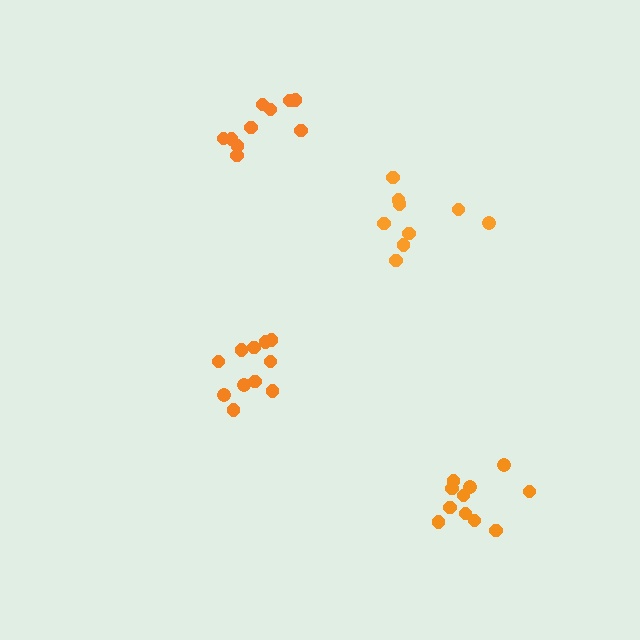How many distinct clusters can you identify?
There are 4 distinct clusters.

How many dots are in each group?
Group 1: 9 dots, Group 2: 10 dots, Group 3: 11 dots, Group 4: 11 dots (41 total).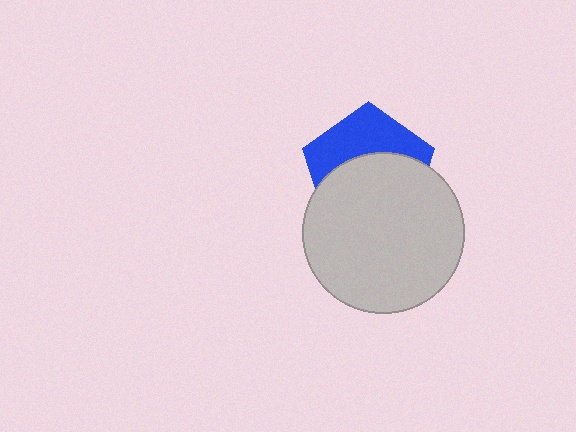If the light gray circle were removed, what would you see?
You would see the complete blue pentagon.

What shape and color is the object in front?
The object in front is a light gray circle.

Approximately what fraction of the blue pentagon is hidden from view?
Roughly 59% of the blue pentagon is hidden behind the light gray circle.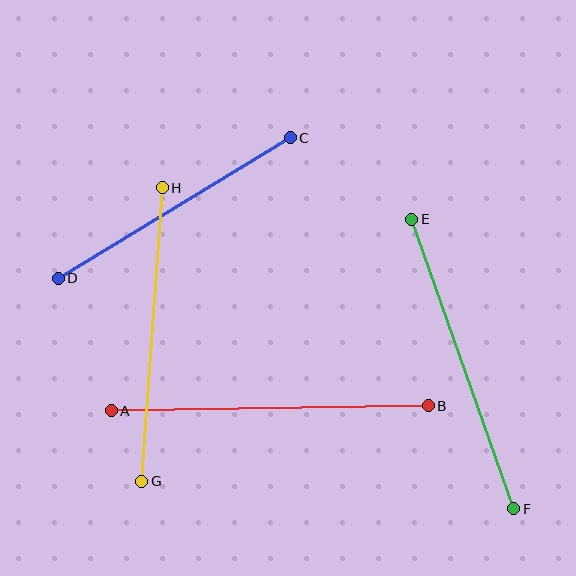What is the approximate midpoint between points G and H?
The midpoint is at approximately (152, 335) pixels.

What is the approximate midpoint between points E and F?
The midpoint is at approximately (463, 364) pixels.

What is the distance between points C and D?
The distance is approximately 271 pixels.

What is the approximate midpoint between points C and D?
The midpoint is at approximately (174, 208) pixels.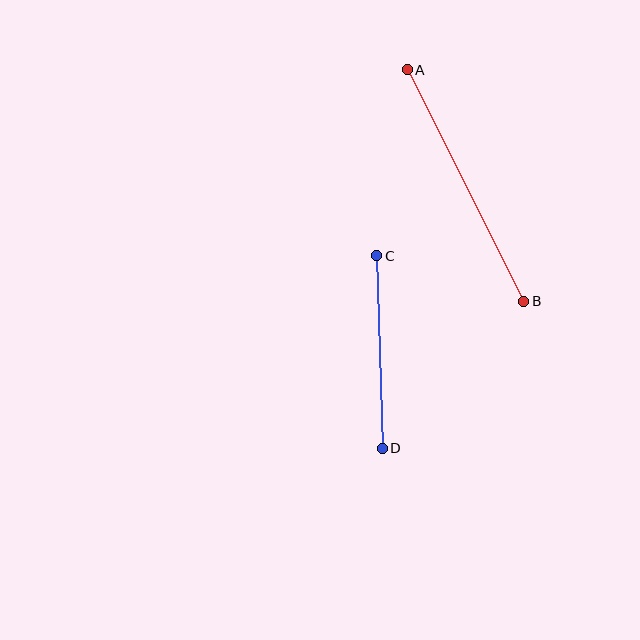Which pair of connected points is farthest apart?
Points A and B are farthest apart.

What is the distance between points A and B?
The distance is approximately 259 pixels.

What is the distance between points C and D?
The distance is approximately 193 pixels.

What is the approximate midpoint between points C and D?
The midpoint is at approximately (379, 352) pixels.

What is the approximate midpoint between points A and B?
The midpoint is at approximately (466, 185) pixels.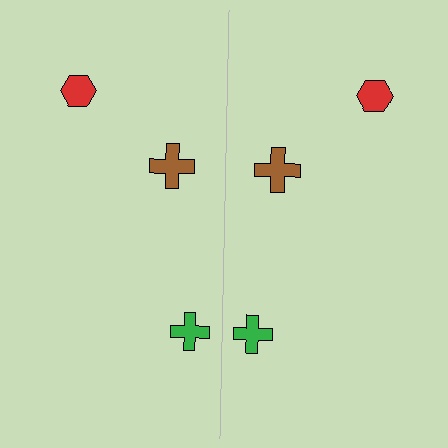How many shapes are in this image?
There are 6 shapes in this image.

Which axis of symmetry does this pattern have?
The pattern has a vertical axis of symmetry running through the center of the image.